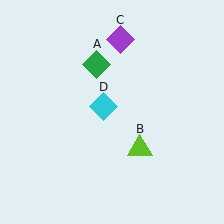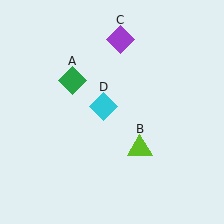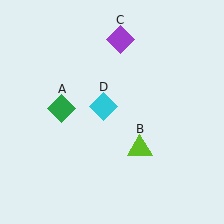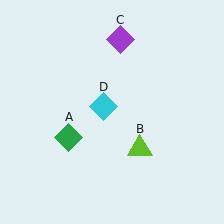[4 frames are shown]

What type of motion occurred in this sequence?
The green diamond (object A) rotated counterclockwise around the center of the scene.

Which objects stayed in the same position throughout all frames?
Lime triangle (object B) and purple diamond (object C) and cyan diamond (object D) remained stationary.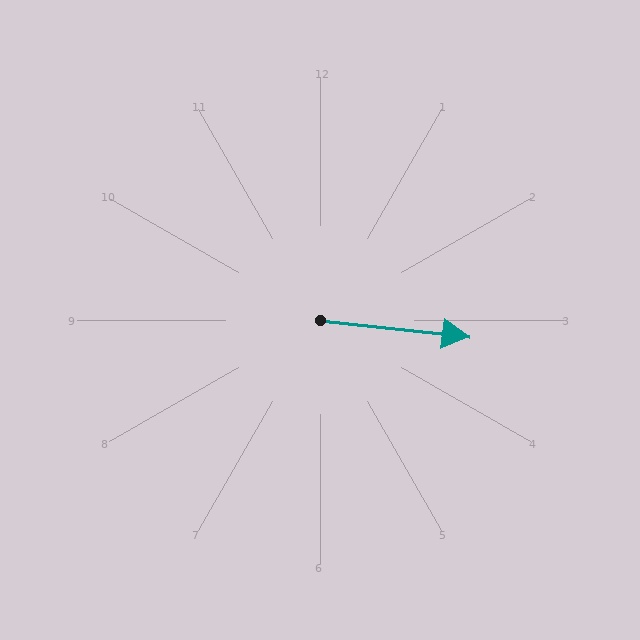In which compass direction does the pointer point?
East.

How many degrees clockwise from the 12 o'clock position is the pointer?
Approximately 96 degrees.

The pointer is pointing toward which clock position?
Roughly 3 o'clock.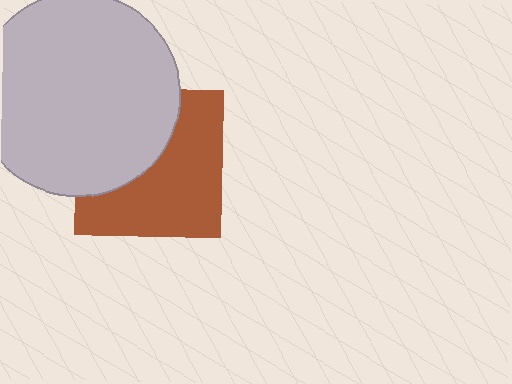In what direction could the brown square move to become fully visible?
The brown square could move toward the lower-right. That would shift it out from behind the light gray circle entirely.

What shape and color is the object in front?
The object in front is a light gray circle.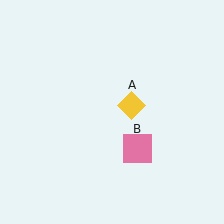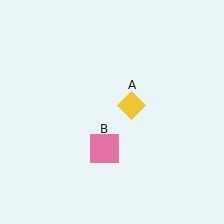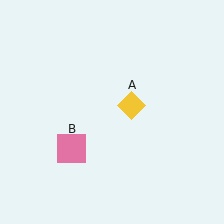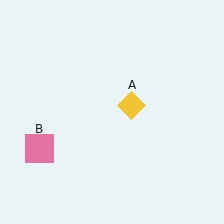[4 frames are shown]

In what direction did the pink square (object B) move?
The pink square (object B) moved left.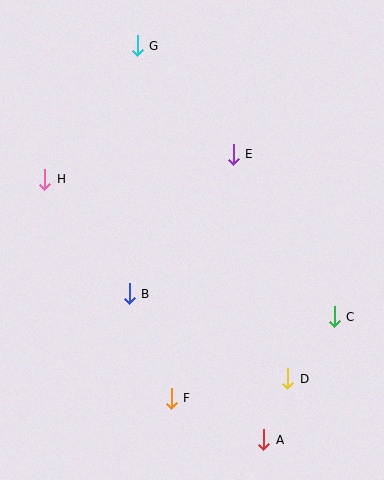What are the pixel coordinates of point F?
Point F is at (171, 398).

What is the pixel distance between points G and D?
The distance between G and D is 366 pixels.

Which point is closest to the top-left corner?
Point G is closest to the top-left corner.